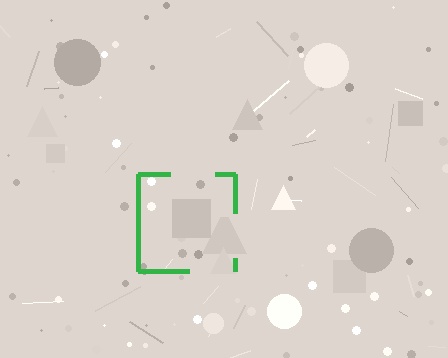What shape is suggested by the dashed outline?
The dashed outline suggests a square.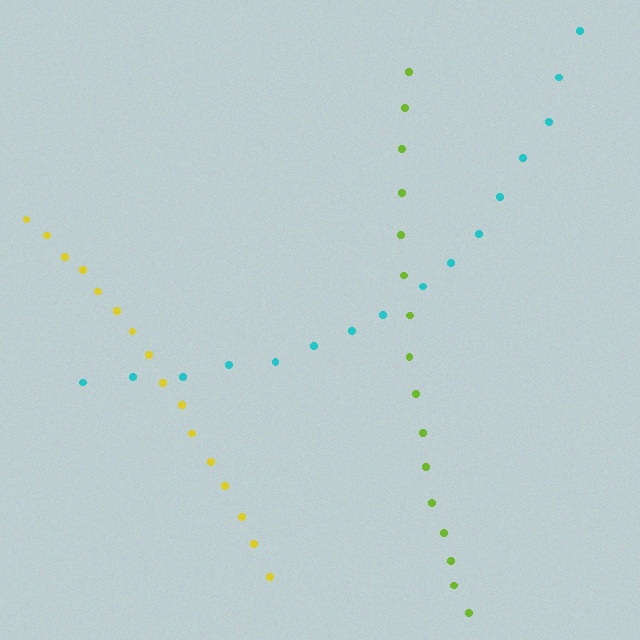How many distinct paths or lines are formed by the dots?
There are 3 distinct paths.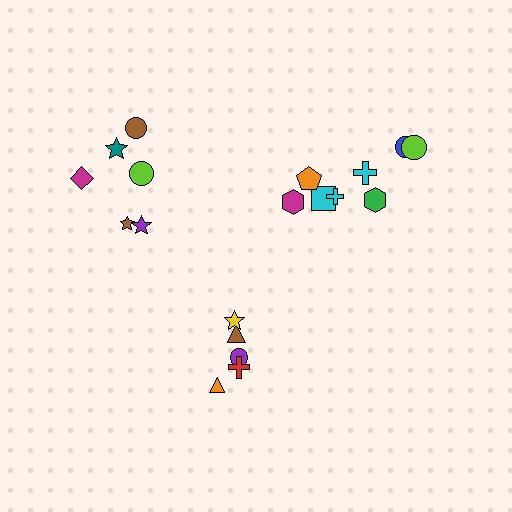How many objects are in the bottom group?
There are 5 objects.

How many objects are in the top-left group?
There are 6 objects.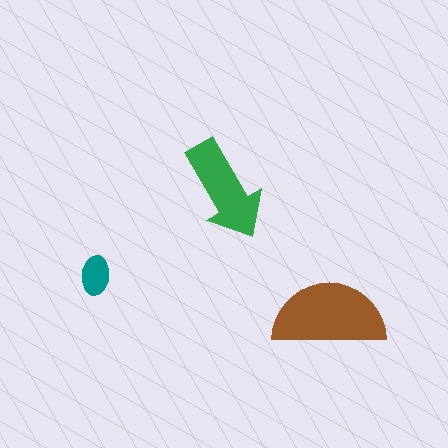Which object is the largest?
The brown semicircle.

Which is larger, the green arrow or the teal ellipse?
The green arrow.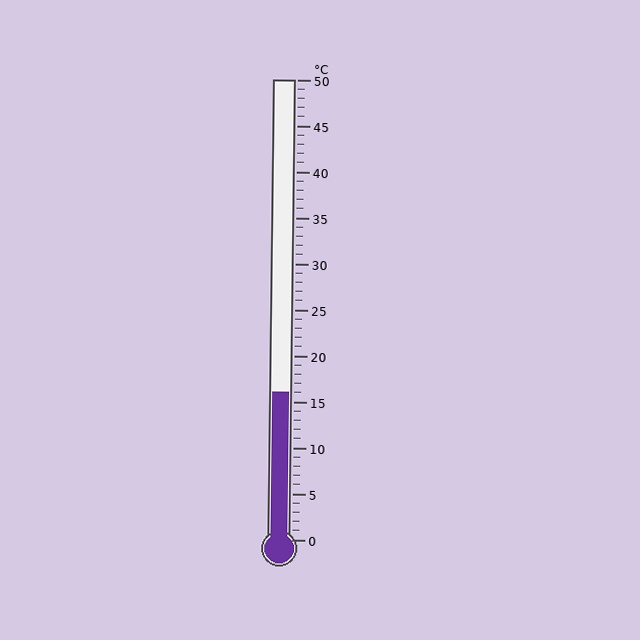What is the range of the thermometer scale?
The thermometer scale ranges from 0°C to 50°C.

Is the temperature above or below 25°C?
The temperature is below 25°C.